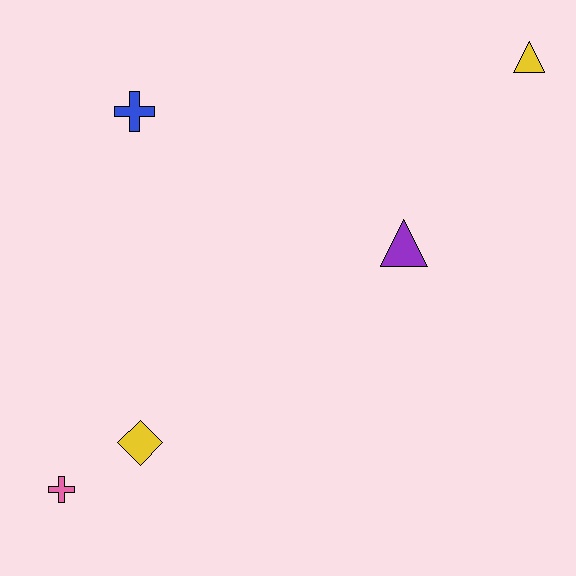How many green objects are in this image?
There are no green objects.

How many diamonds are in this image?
There is 1 diamond.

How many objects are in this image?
There are 5 objects.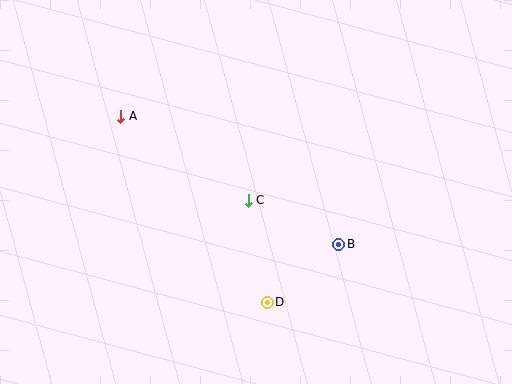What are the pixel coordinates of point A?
Point A is at (121, 116).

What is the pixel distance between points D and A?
The distance between D and A is 237 pixels.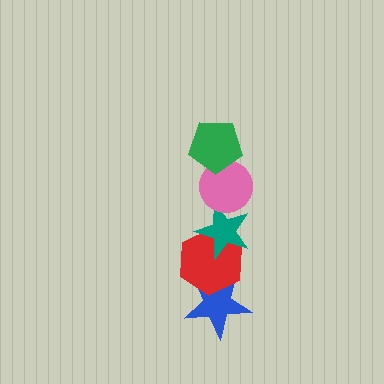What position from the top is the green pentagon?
The green pentagon is 1st from the top.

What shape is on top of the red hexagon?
The teal star is on top of the red hexagon.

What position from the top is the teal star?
The teal star is 3rd from the top.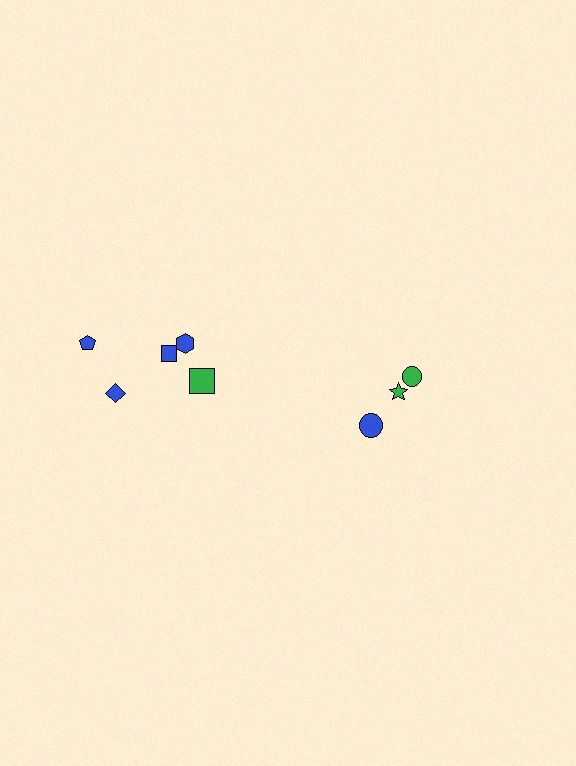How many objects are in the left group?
There are 5 objects.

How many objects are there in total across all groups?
There are 8 objects.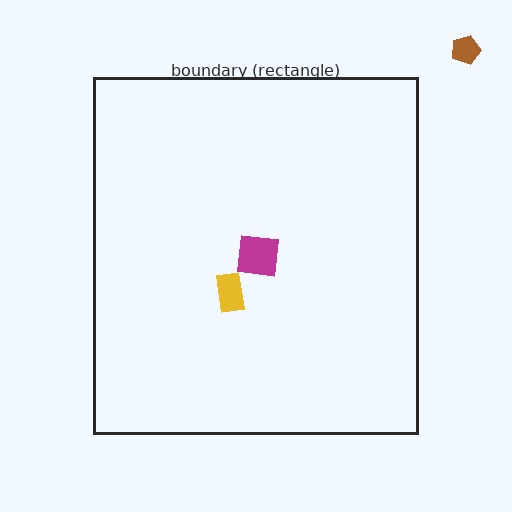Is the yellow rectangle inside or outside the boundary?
Inside.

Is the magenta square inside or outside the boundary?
Inside.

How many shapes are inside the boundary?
2 inside, 1 outside.